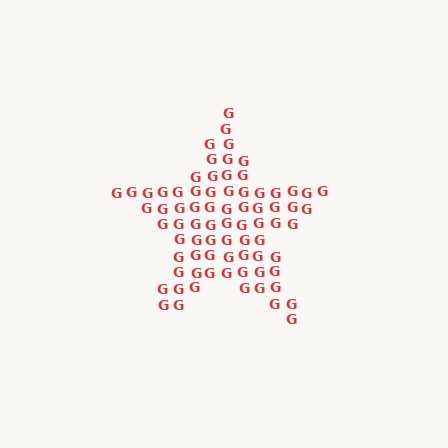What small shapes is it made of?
It is made of small letter G's.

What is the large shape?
The large shape is a star.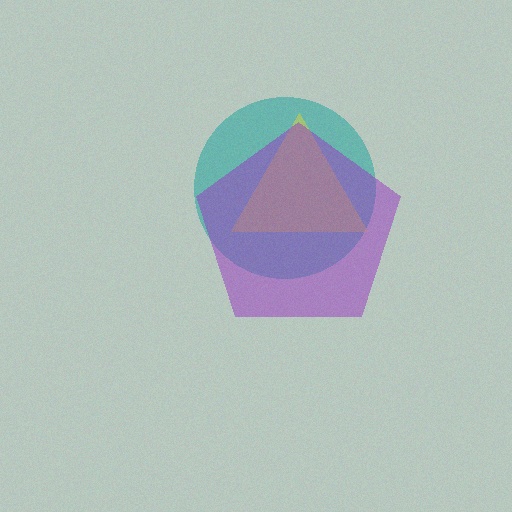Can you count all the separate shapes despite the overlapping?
Yes, there are 3 separate shapes.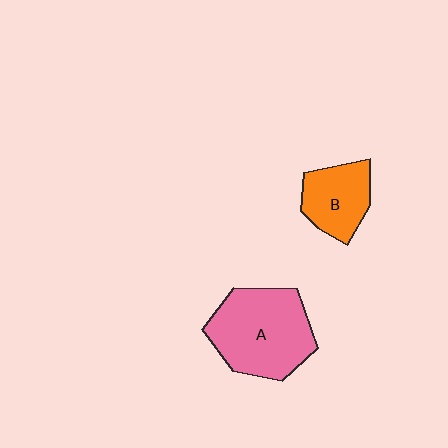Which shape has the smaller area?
Shape B (orange).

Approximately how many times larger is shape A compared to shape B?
Approximately 1.8 times.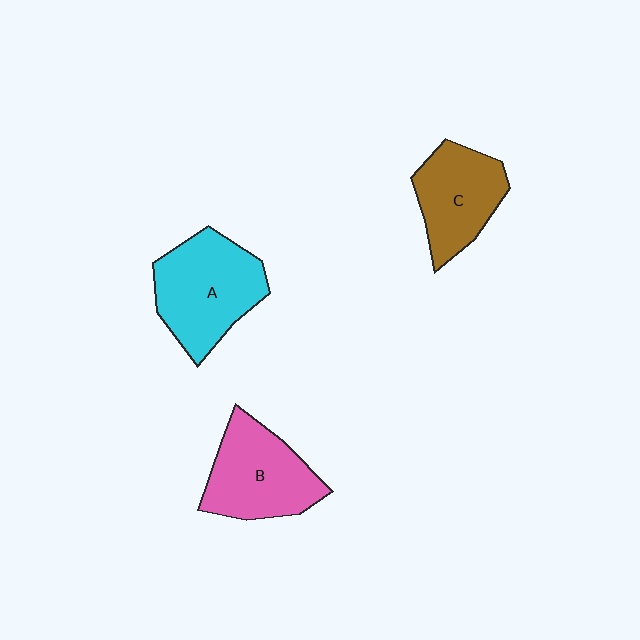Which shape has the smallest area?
Shape C (brown).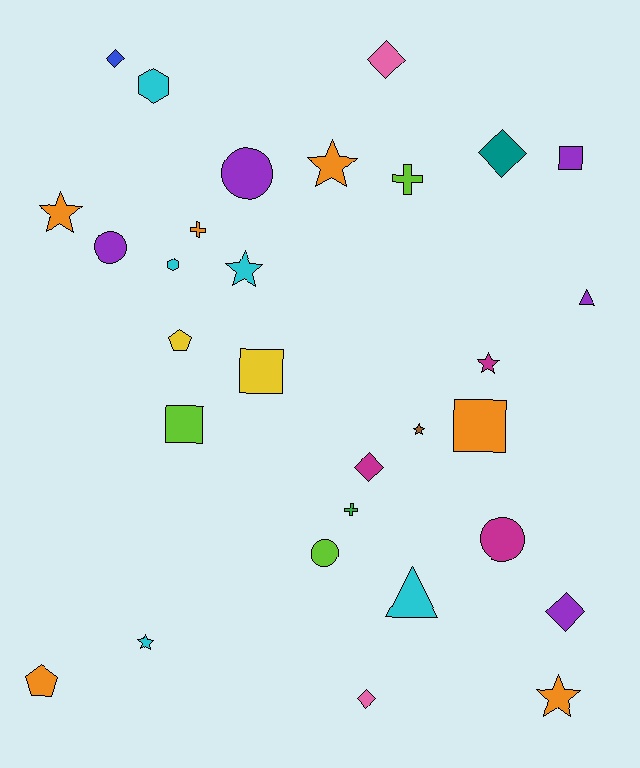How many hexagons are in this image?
There are 2 hexagons.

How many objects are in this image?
There are 30 objects.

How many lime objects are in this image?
There are 3 lime objects.